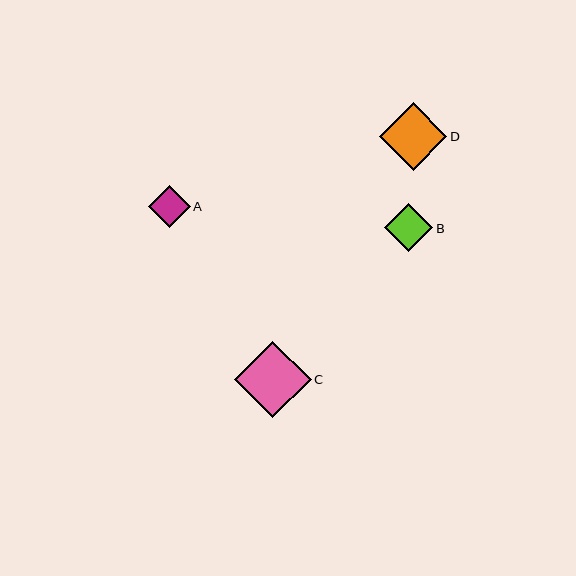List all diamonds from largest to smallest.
From largest to smallest: C, D, B, A.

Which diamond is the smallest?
Diamond A is the smallest with a size of approximately 42 pixels.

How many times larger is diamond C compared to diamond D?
Diamond C is approximately 1.1 times the size of diamond D.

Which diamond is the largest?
Diamond C is the largest with a size of approximately 77 pixels.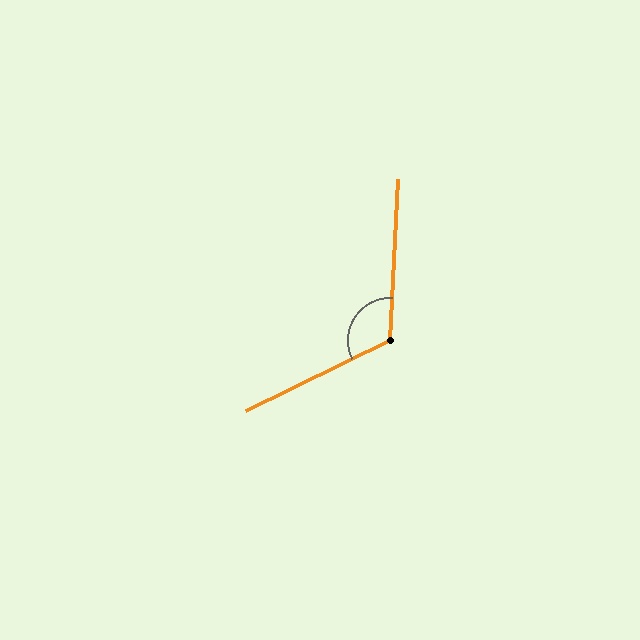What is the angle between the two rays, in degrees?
Approximately 119 degrees.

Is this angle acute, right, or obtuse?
It is obtuse.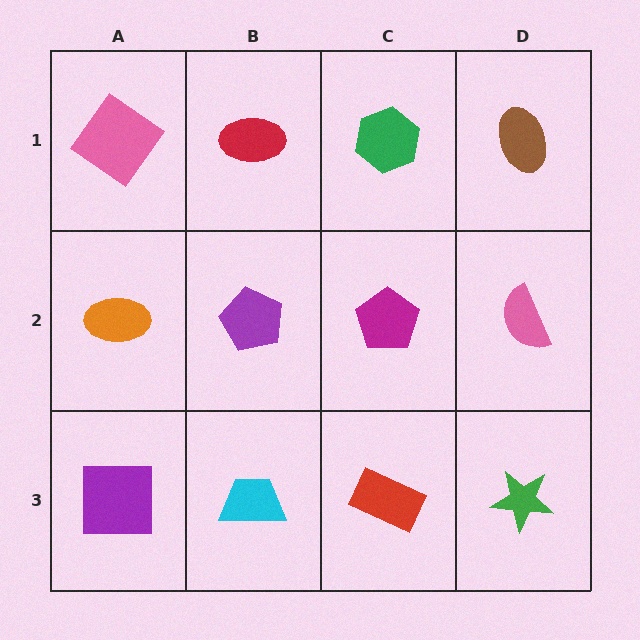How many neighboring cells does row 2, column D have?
3.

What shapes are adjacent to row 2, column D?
A brown ellipse (row 1, column D), a green star (row 3, column D), a magenta pentagon (row 2, column C).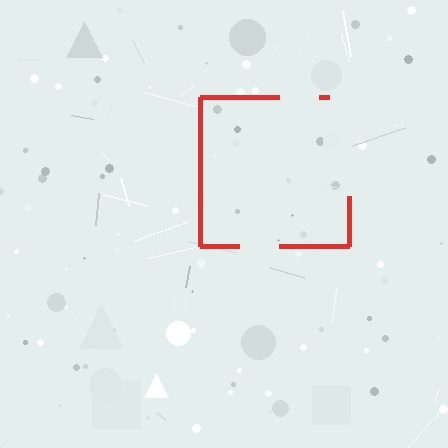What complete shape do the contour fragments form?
The contour fragments form a square.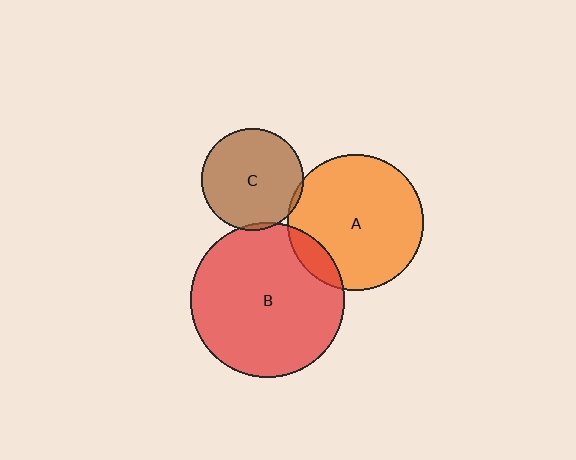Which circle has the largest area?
Circle B (red).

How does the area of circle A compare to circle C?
Approximately 1.8 times.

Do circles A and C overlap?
Yes.